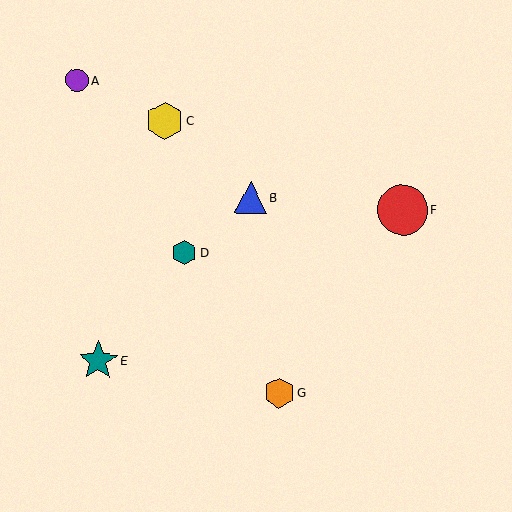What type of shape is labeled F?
Shape F is a red circle.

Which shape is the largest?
The red circle (labeled F) is the largest.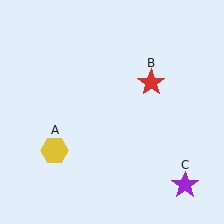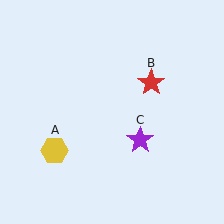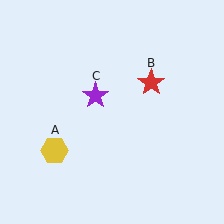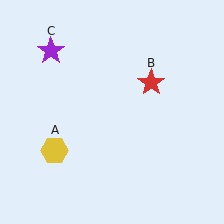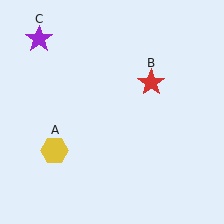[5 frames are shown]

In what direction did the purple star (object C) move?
The purple star (object C) moved up and to the left.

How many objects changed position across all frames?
1 object changed position: purple star (object C).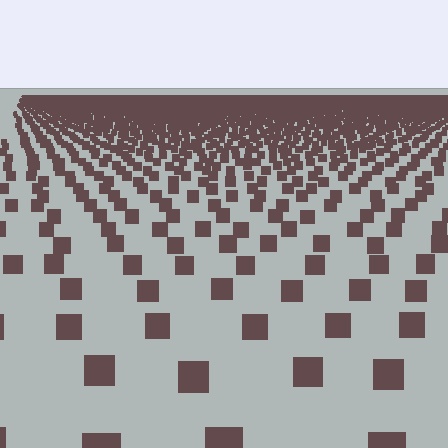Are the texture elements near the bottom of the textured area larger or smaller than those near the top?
Larger. Near the bottom, elements are closer to the viewer and appear at a bigger on-screen size.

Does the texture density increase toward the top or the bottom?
Density increases toward the top.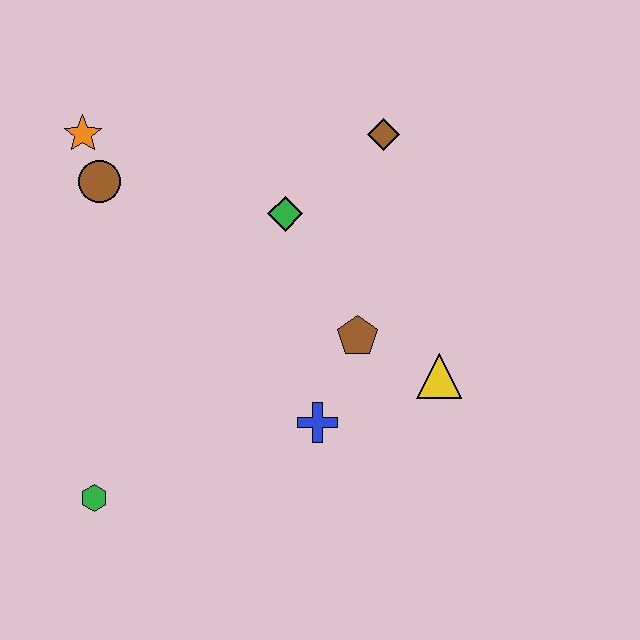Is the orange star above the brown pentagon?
Yes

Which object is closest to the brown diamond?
The green diamond is closest to the brown diamond.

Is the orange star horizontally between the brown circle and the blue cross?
No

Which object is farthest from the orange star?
The yellow triangle is farthest from the orange star.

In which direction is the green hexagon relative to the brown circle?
The green hexagon is below the brown circle.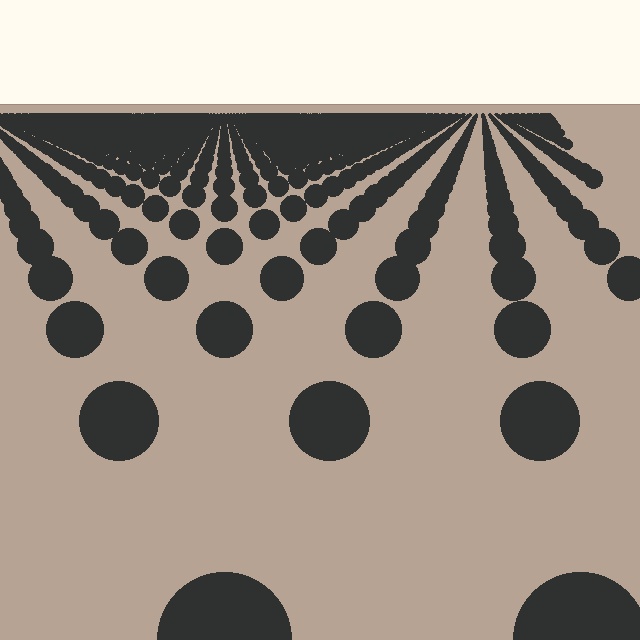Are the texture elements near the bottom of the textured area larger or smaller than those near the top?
Larger. Near the bottom, elements are closer to the viewer and appear at a bigger on-screen size.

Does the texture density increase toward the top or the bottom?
Density increases toward the top.